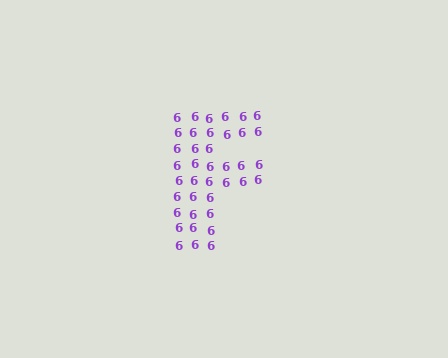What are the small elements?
The small elements are digit 6's.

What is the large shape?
The large shape is the letter F.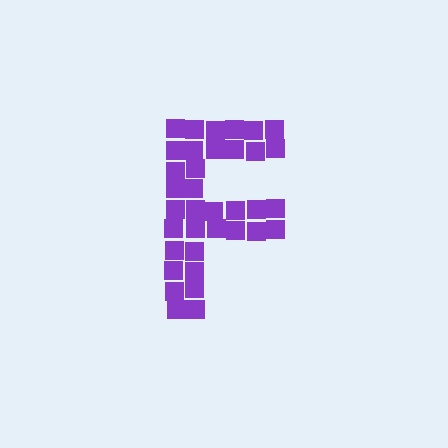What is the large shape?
The large shape is the letter F.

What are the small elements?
The small elements are squares.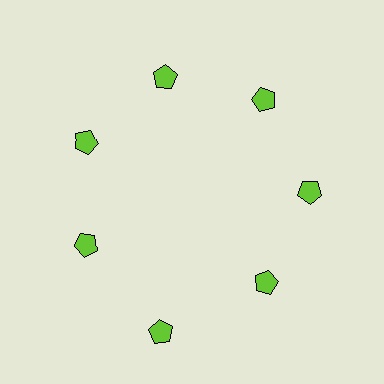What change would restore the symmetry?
The symmetry would be restored by moving it inward, back onto the ring so that all 7 pentagons sit at equal angles and equal distance from the center.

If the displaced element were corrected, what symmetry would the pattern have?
It would have 7-fold rotational symmetry — the pattern would map onto itself every 51 degrees.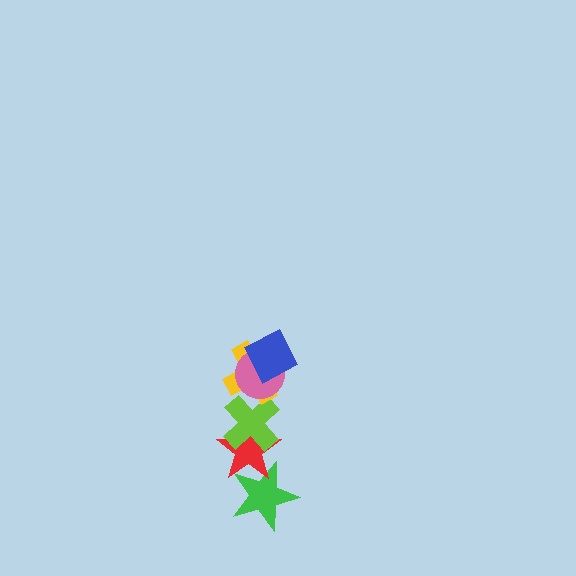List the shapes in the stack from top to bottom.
From top to bottom: the blue square, the pink circle, the yellow cross, the lime cross, the red star, the green star.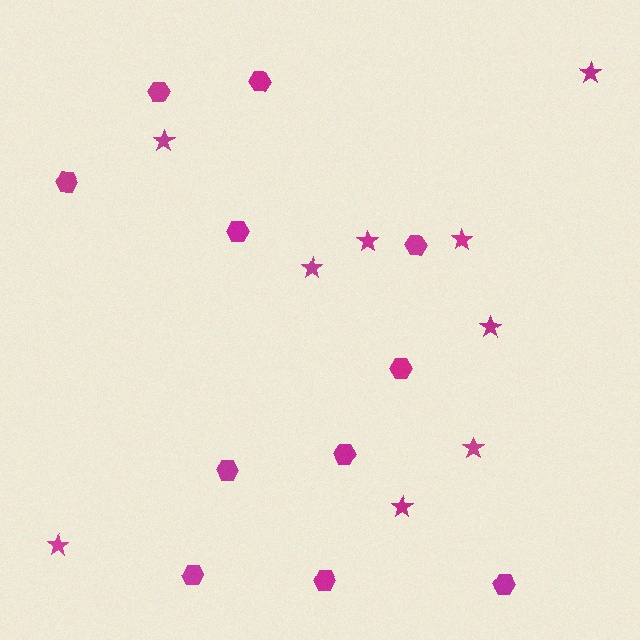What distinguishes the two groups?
There are 2 groups: one group of hexagons (11) and one group of stars (9).